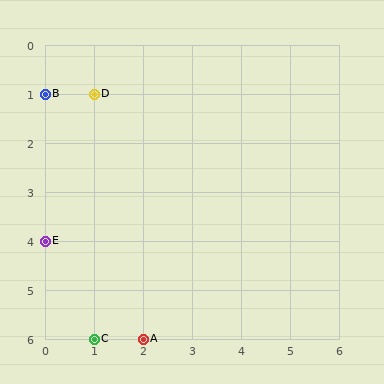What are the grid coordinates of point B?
Point B is at grid coordinates (0, 1).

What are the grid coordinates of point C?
Point C is at grid coordinates (1, 6).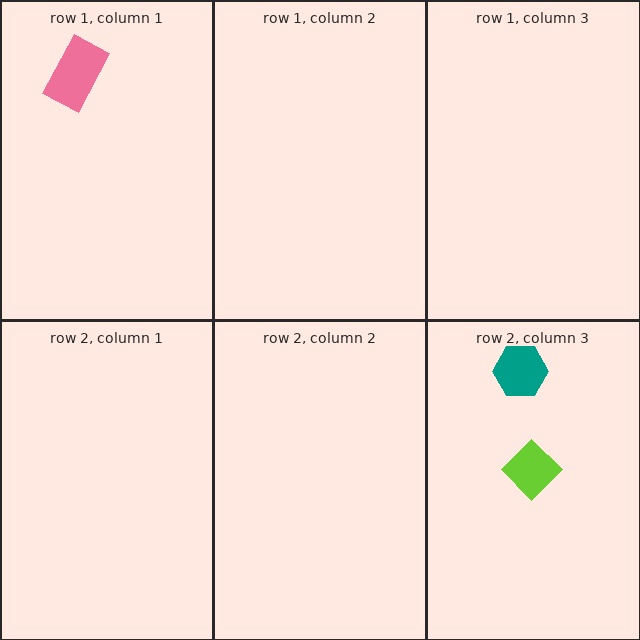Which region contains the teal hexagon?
The row 2, column 3 region.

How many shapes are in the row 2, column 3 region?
2.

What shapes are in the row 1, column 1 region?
The pink rectangle.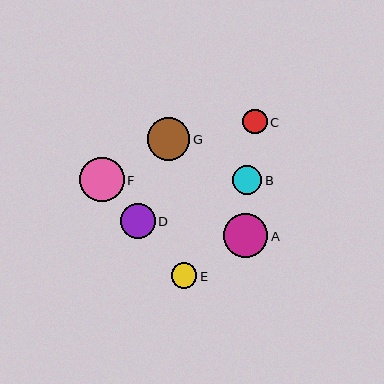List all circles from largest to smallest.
From largest to smallest: F, A, G, D, B, E, C.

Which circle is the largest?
Circle F is the largest with a size of approximately 44 pixels.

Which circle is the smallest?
Circle C is the smallest with a size of approximately 24 pixels.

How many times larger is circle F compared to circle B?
Circle F is approximately 1.5 times the size of circle B.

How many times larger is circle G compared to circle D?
Circle G is approximately 1.2 times the size of circle D.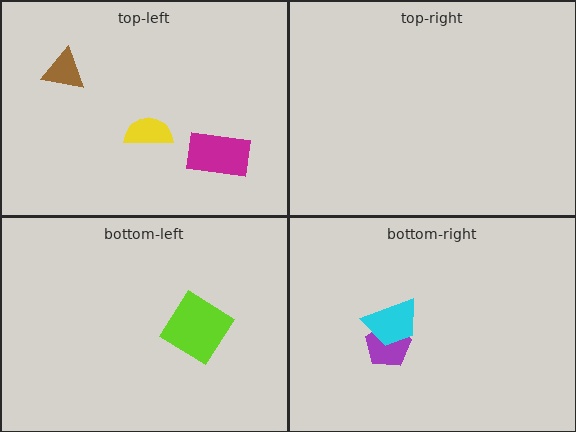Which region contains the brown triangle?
The top-left region.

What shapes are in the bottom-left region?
The lime diamond.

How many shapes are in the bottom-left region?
1.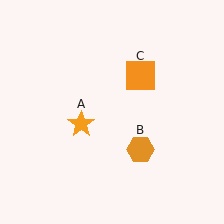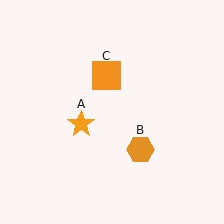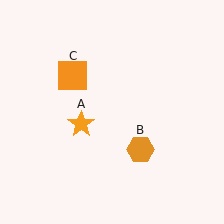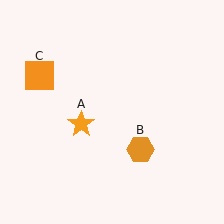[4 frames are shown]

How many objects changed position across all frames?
1 object changed position: orange square (object C).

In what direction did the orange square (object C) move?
The orange square (object C) moved left.